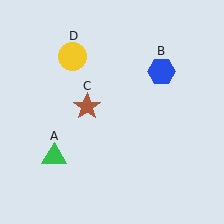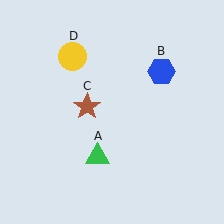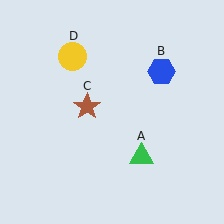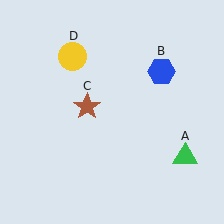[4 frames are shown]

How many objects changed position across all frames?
1 object changed position: green triangle (object A).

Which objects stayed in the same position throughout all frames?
Blue hexagon (object B) and brown star (object C) and yellow circle (object D) remained stationary.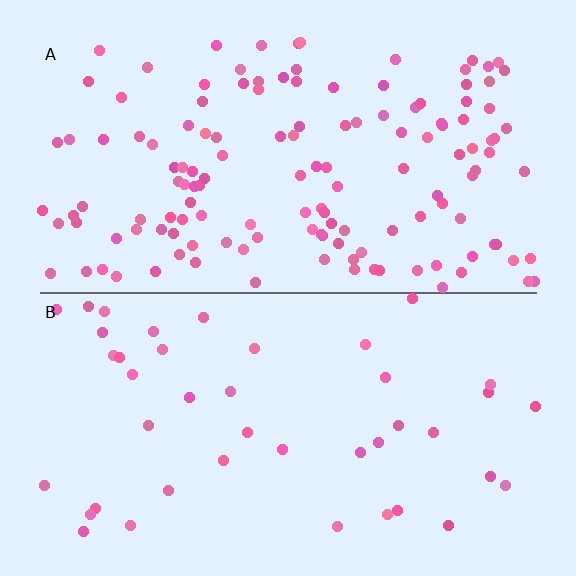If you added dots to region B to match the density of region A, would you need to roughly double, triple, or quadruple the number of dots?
Approximately triple.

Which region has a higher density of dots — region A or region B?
A (the top).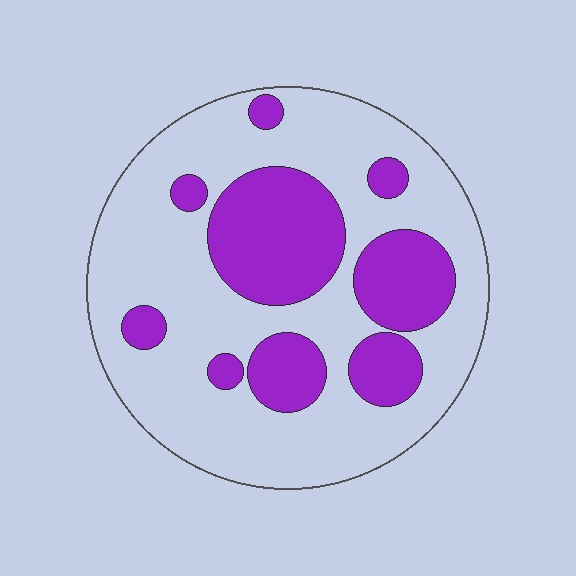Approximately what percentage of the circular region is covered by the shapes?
Approximately 30%.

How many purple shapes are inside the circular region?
9.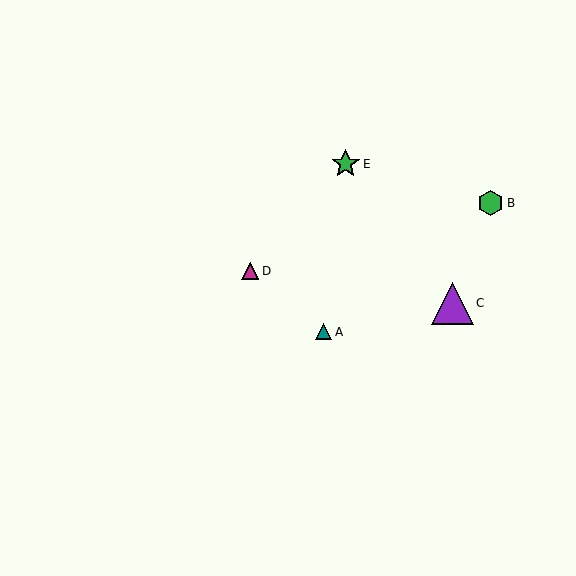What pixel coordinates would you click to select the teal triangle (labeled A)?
Click at (324, 332) to select the teal triangle A.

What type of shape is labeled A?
Shape A is a teal triangle.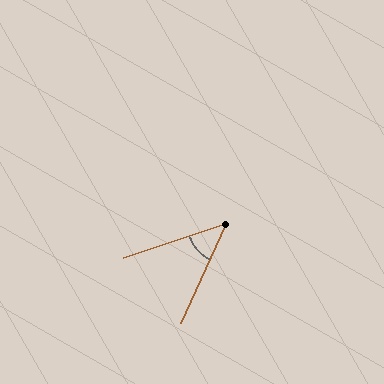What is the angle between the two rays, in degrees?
Approximately 47 degrees.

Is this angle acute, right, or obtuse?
It is acute.